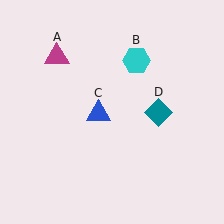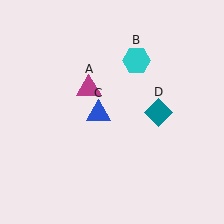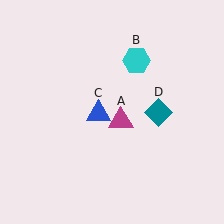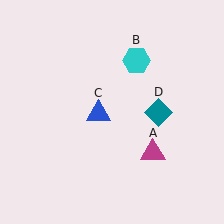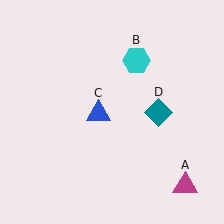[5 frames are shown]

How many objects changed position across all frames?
1 object changed position: magenta triangle (object A).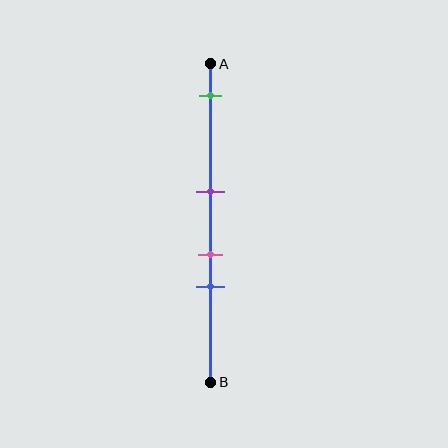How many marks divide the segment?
There are 4 marks dividing the segment.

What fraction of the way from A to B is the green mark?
The green mark is approximately 10% (0.1) of the way from A to B.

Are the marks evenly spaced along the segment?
No, the marks are not evenly spaced.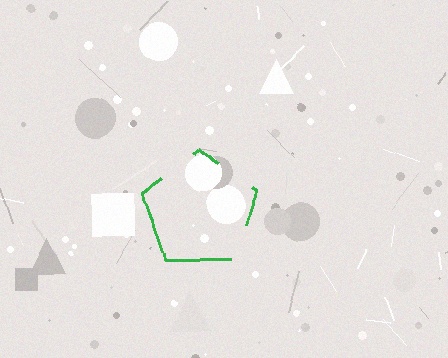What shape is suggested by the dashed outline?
The dashed outline suggests a pentagon.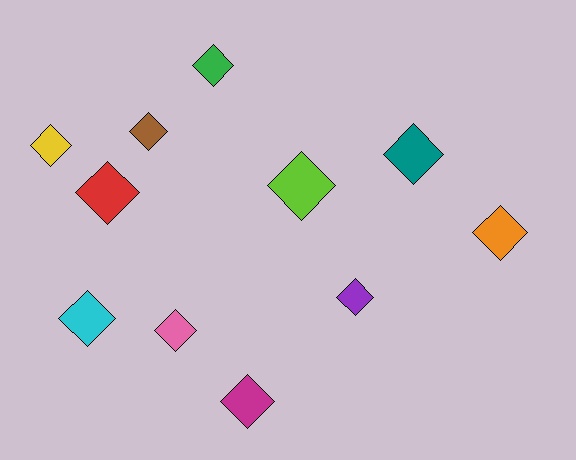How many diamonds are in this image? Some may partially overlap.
There are 11 diamonds.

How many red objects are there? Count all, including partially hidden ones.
There is 1 red object.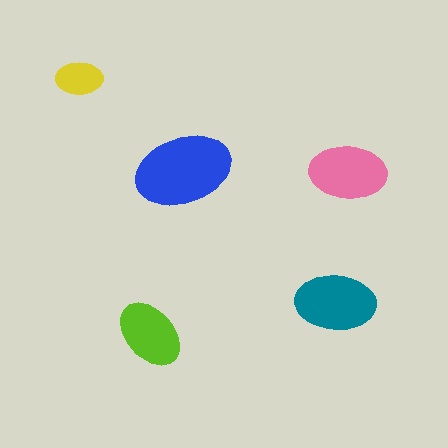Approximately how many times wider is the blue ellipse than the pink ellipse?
About 1.5 times wider.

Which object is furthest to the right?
The pink ellipse is rightmost.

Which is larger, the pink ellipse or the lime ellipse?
The pink one.